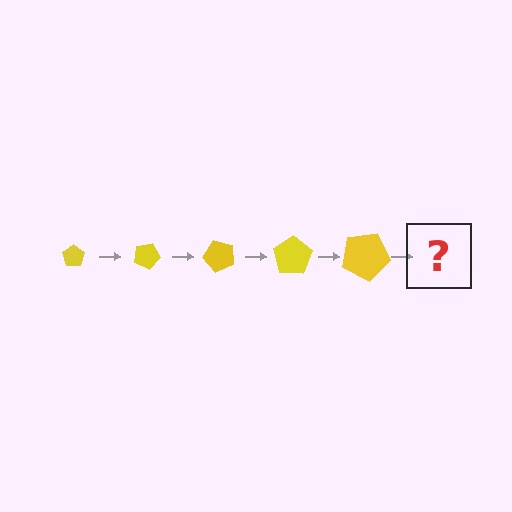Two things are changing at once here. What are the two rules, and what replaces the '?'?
The two rules are that the pentagon grows larger each step and it rotates 25 degrees each step. The '?' should be a pentagon, larger than the previous one and rotated 125 degrees from the start.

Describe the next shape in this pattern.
It should be a pentagon, larger than the previous one and rotated 125 degrees from the start.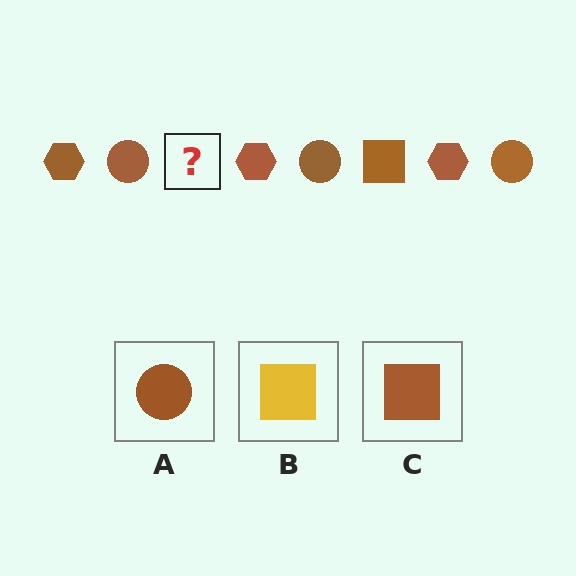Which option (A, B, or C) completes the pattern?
C.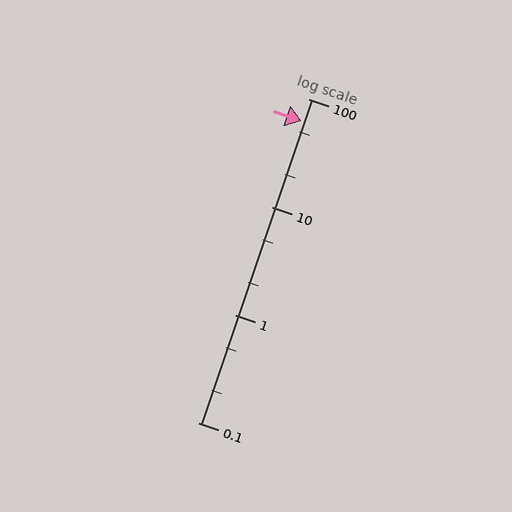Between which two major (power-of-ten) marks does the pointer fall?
The pointer is between 10 and 100.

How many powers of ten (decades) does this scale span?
The scale spans 3 decades, from 0.1 to 100.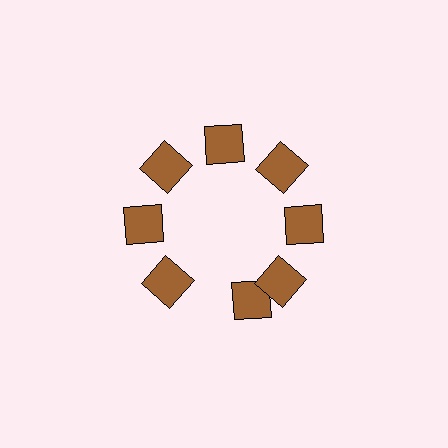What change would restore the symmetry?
The symmetry would be restored by rotating it back into even spacing with its neighbors so that all 8 squares sit at equal angles and equal distance from the center.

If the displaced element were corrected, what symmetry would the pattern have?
It would have 8-fold rotational symmetry — the pattern would map onto itself every 45 degrees.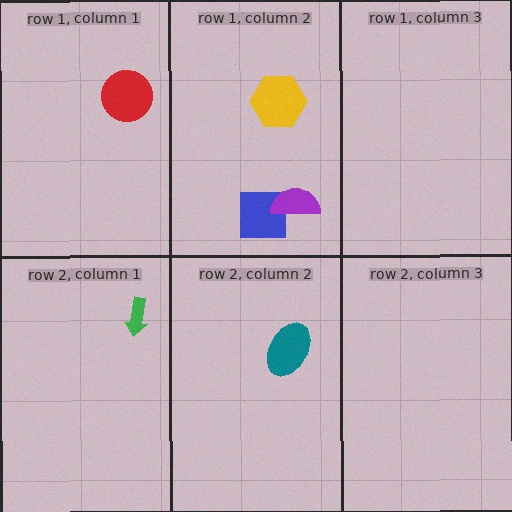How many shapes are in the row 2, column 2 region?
1.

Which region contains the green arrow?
The row 2, column 1 region.